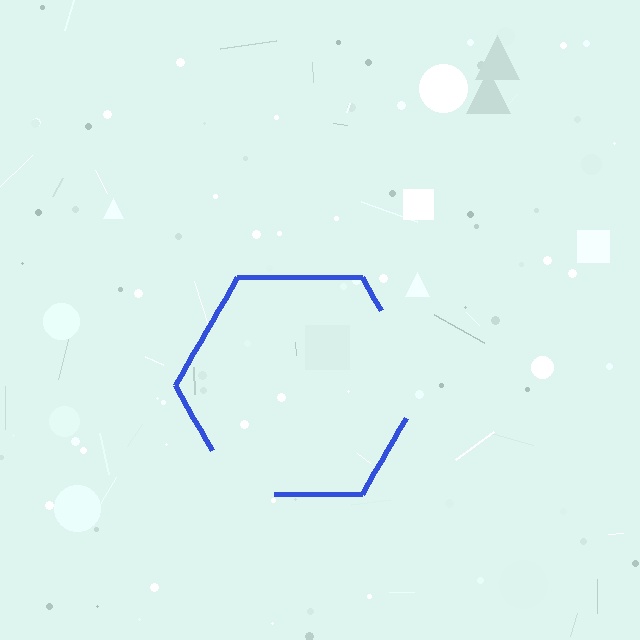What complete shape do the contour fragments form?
The contour fragments form a hexagon.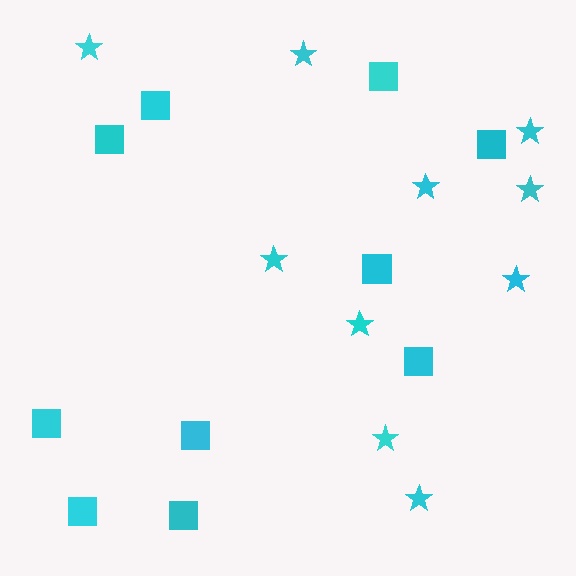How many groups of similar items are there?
There are 2 groups: one group of squares (10) and one group of stars (10).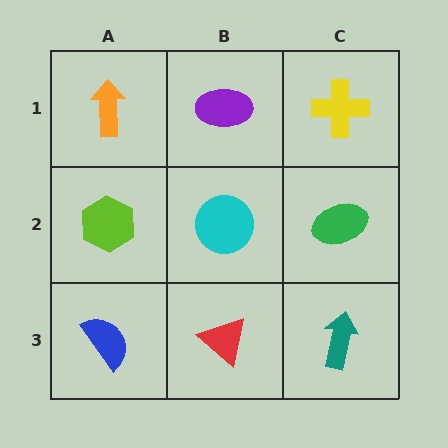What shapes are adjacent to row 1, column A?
A lime hexagon (row 2, column A), a purple ellipse (row 1, column B).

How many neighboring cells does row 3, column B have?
3.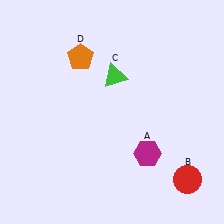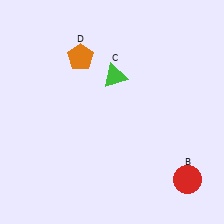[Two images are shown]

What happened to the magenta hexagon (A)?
The magenta hexagon (A) was removed in Image 2. It was in the bottom-right area of Image 1.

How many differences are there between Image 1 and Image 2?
There is 1 difference between the two images.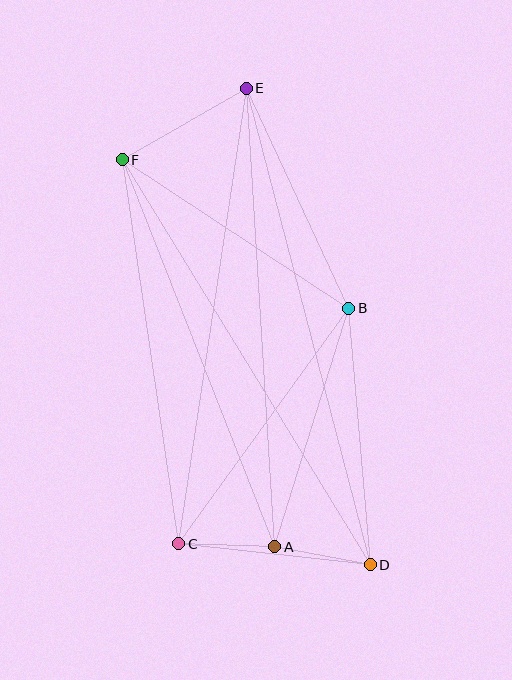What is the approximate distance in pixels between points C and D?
The distance between C and D is approximately 193 pixels.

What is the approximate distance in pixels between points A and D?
The distance between A and D is approximately 97 pixels.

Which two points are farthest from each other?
Points D and E are farthest from each other.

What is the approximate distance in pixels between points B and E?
The distance between B and E is approximately 243 pixels.